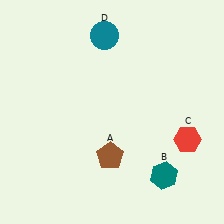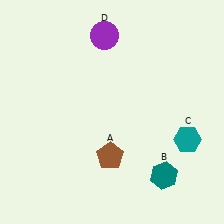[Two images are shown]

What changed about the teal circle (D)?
In Image 1, D is teal. In Image 2, it changed to purple.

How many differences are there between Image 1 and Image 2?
There are 2 differences between the two images.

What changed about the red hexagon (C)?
In Image 1, C is red. In Image 2, it changed to teal.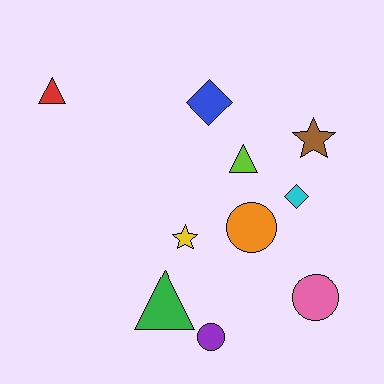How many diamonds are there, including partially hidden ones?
There are 2 diamonds.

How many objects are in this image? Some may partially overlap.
There are 10 objects.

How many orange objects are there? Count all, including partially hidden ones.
There is 1 orange object.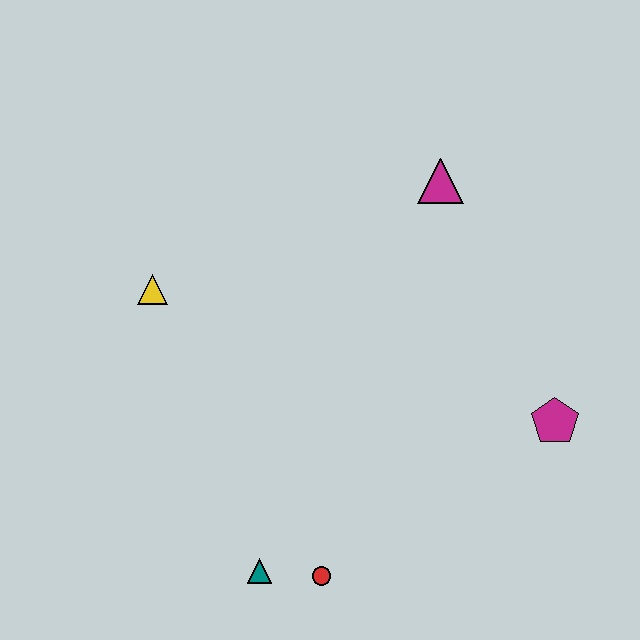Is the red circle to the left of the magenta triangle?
Yes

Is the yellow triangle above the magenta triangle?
No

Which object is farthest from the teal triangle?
The magenta triangle is farthest from the teal triangle.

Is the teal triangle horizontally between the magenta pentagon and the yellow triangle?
Yes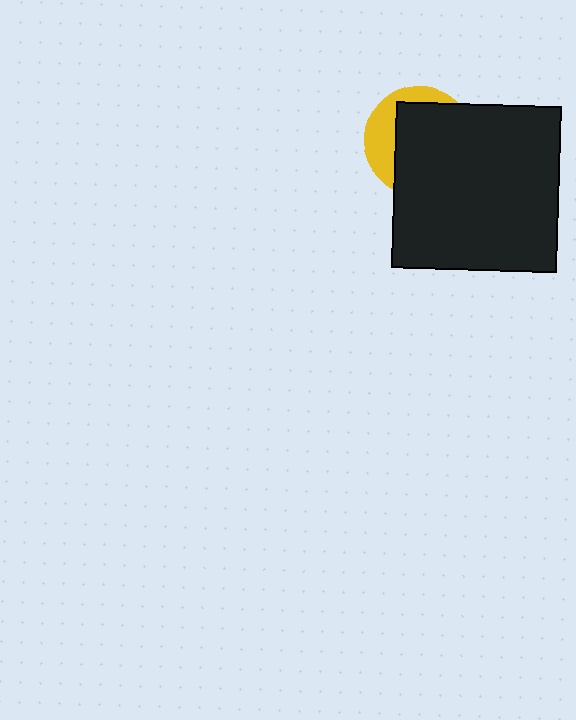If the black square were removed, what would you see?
You would see the complete yellow circle.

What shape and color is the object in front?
The object in front is a black square.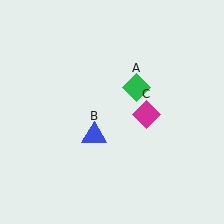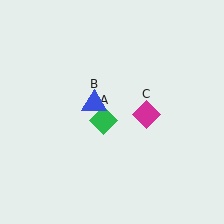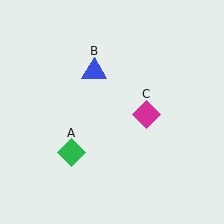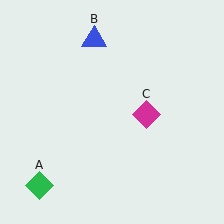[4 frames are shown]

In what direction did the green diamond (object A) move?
The green diamond (object A) moved down and to the left.